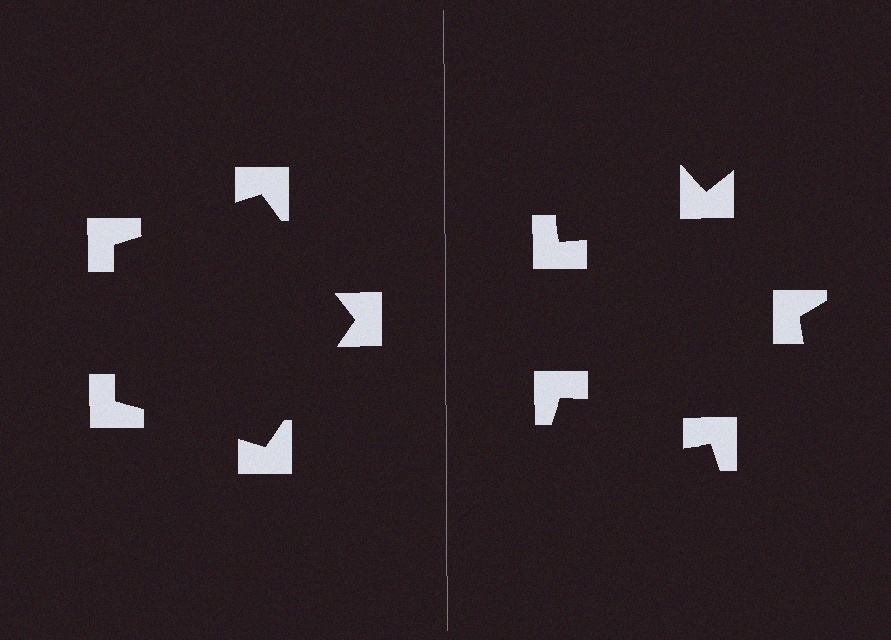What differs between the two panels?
The notched squares are positioned identically on both sides; only the wedge orientations differ. On the left they align to a pentagon; on the right they are misaligned.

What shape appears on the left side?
An illusory pentagon.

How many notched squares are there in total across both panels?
10 — 5 on each side.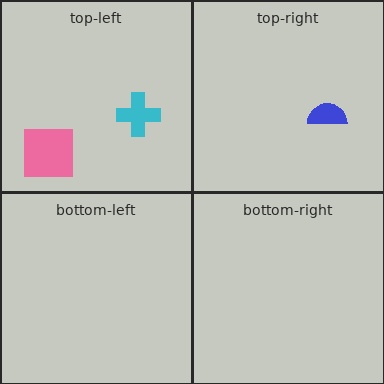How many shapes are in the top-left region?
2.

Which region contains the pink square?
The top-left region.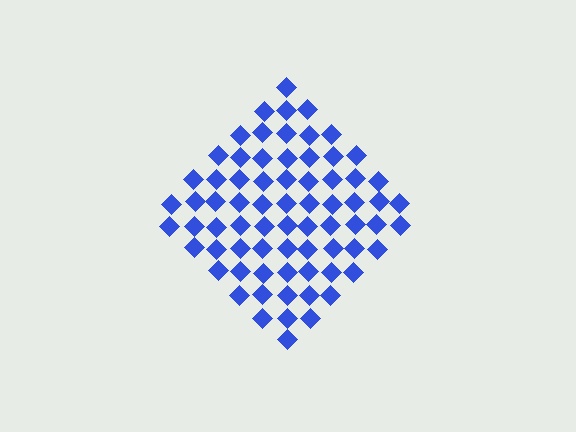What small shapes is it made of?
It is made of small diamonds.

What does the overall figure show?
The overall figure shows a diamond.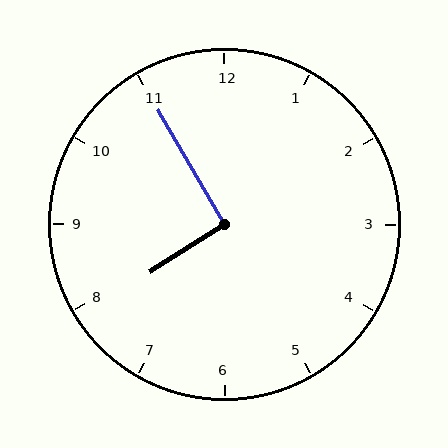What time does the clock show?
7:55.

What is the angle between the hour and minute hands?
Approximately 92 degrees.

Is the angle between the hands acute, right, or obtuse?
It is right.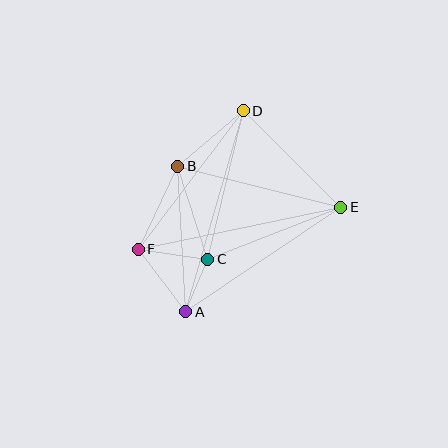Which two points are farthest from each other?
Points A and D are farthest from each other.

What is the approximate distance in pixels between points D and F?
The distance between D and F is approximately 174 pixels.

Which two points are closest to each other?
Points A and C are closest to each other.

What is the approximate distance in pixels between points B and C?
The distance between B and C is approximately 98 pixels.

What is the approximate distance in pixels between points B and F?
The distance between B and F is approximately 92 pixels.